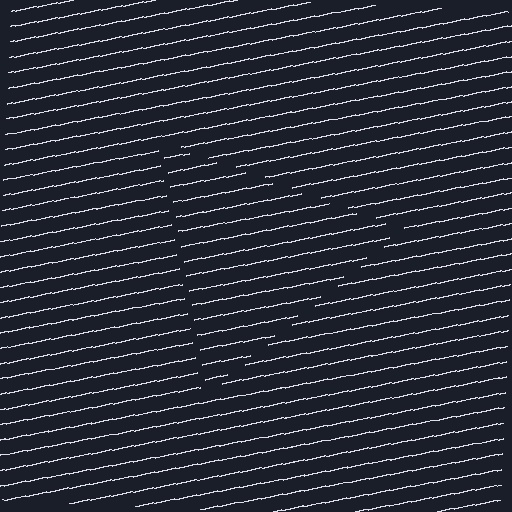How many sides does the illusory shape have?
3 sides — the line-ends trace a triangle.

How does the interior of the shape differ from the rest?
The interior of the shape contains the same grating, shifted by half a period — the contour is defined by the phase discontinuity where line-ends from the inner and outer gratings abut.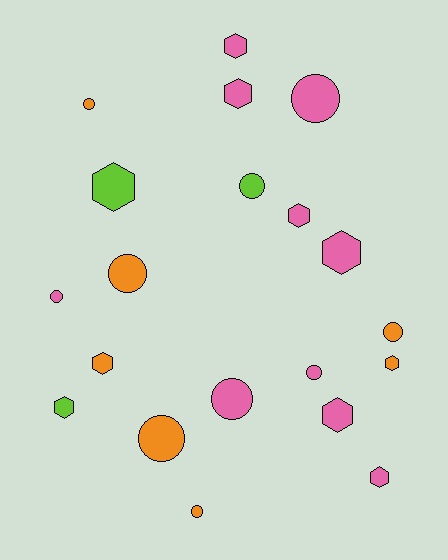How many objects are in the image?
There are 20 objects.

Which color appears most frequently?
Pink, with 10 objects.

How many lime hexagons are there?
There are 2 lime hexagons.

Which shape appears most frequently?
Hexagon, with 10 objects.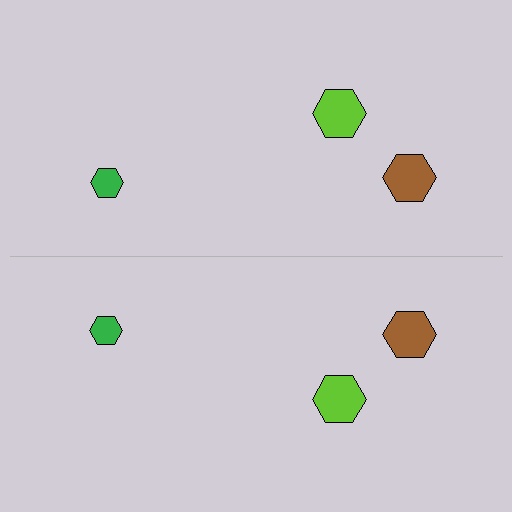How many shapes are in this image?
There are 6 shapes in this image.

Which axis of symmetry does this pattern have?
The pattern has a horizontal axis of symmetry running through the center of the image.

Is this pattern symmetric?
Yes, this pattern has bilateral (reflection) symmetry.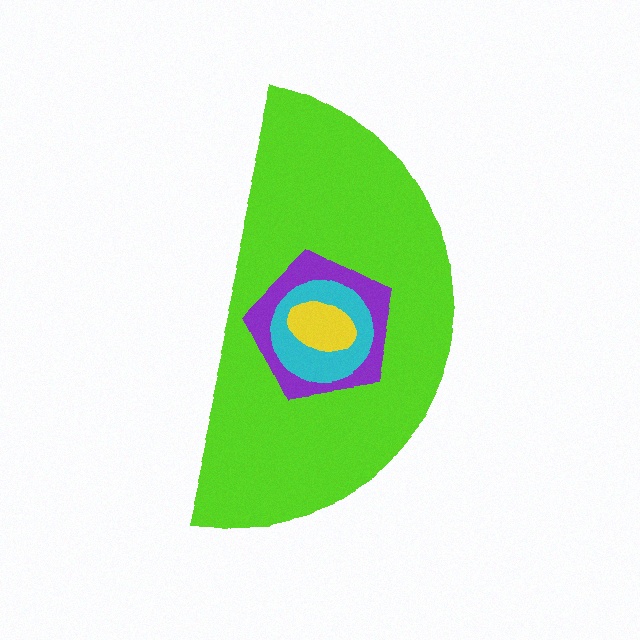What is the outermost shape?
The lime semicircle.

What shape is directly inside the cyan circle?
The yellow ellipse.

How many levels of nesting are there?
4.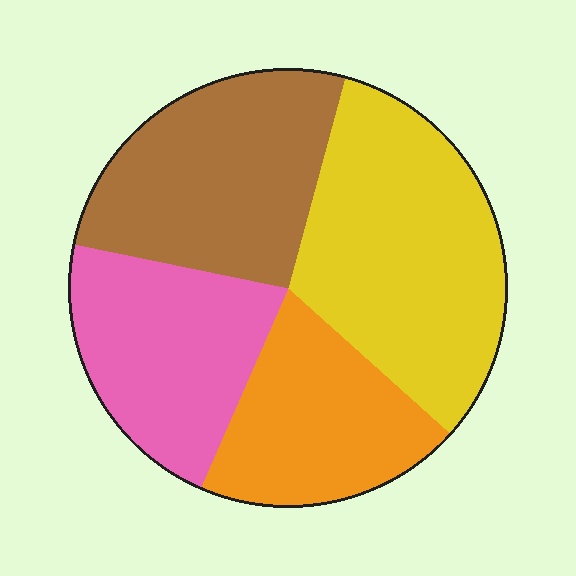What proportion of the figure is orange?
Orange covers 20% of the figure.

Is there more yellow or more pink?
Yellow.